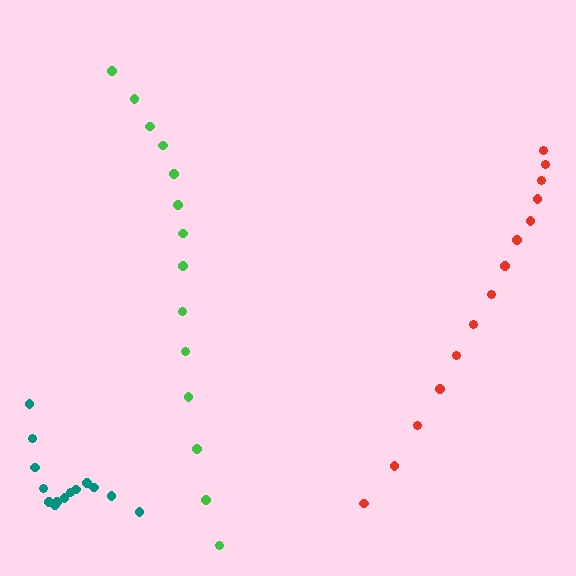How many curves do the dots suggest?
There are 3 distinct paths.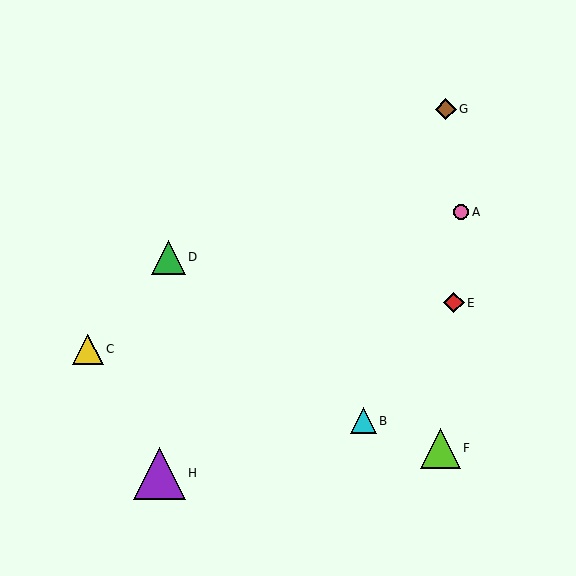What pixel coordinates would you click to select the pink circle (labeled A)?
Click at (461, 212) to select the pink circle A.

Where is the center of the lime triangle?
The center of the lime triangle is at (440, 448).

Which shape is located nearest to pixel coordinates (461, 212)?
The pink circle (labeled A) at (461, 212) is nearest to that location.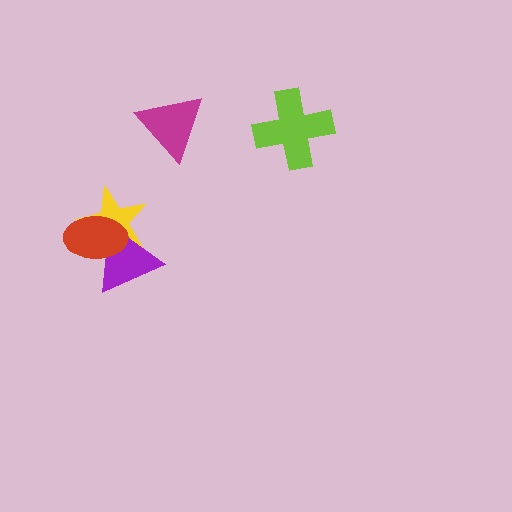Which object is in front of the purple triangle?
The red ellipse is in front of the purple triangle.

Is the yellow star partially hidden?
Yes, it is partially covered by another shape.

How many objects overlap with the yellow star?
2 objects overlap with the yellow star.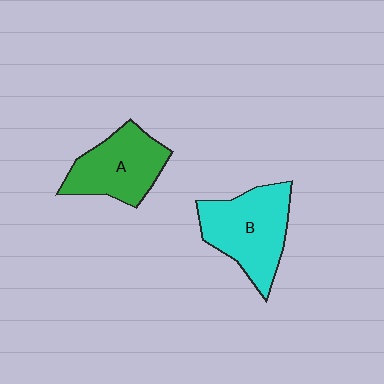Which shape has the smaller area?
Shape A (green).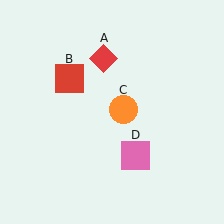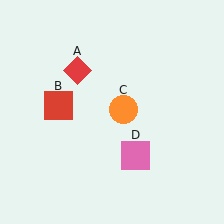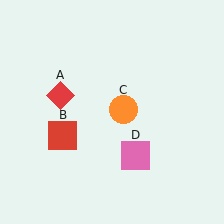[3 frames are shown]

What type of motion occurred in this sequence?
The red diamond (object A), red square (object B) rotated counterclockwise around the center of the scene.